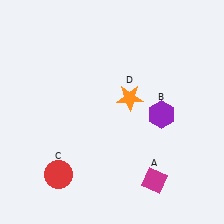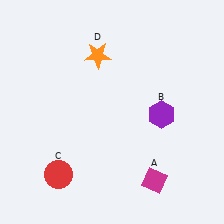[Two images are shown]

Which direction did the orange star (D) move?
The orange star (D) moved up.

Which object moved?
The orange star (D) moved up.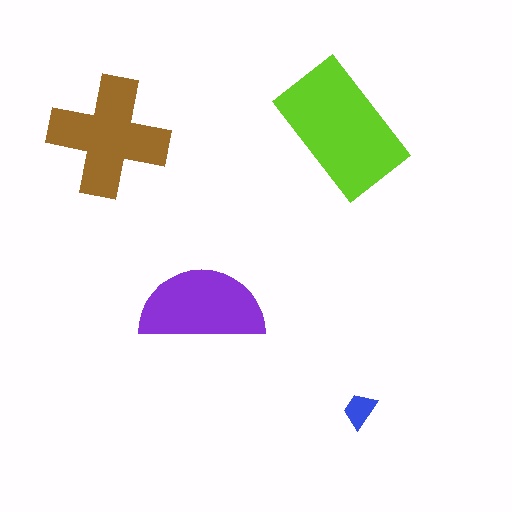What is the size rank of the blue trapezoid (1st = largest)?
4th.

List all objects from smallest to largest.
The blue trapezoid, the purple semicircle, the brown cross, the lime rectangle.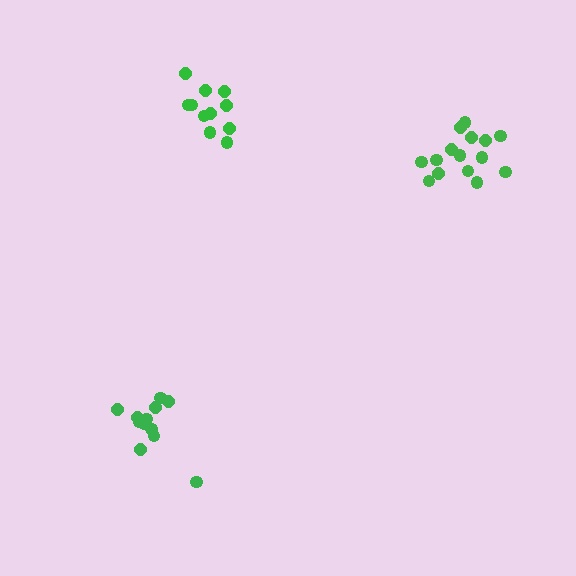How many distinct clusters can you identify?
There are 3 distinct clusters.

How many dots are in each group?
Group 1: 12 dots, Group 2: 11 dots, Group 3: 15 dots (38 total).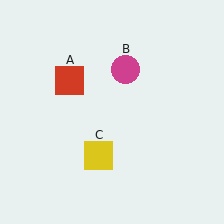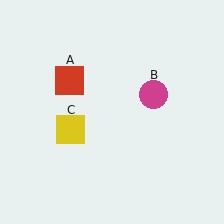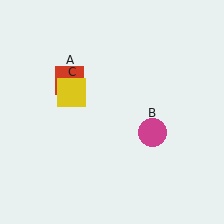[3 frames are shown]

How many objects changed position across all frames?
2 objects changed position: magenta circle (object B), yellow square (object C).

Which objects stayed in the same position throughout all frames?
Red square (object A) remained stationary.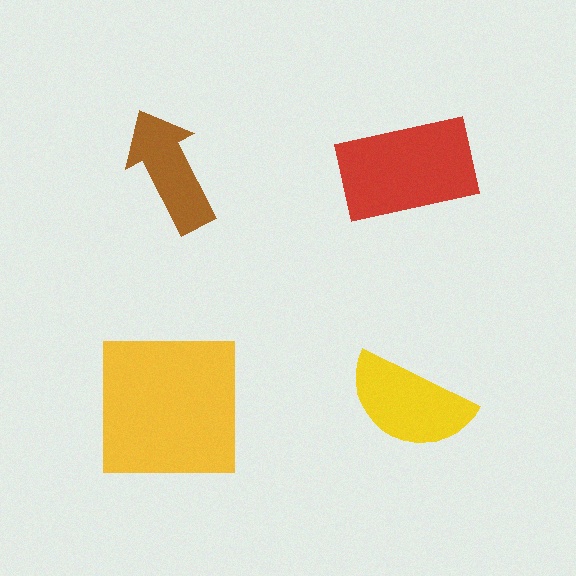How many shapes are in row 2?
2 shapes.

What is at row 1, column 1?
A brown arrow.